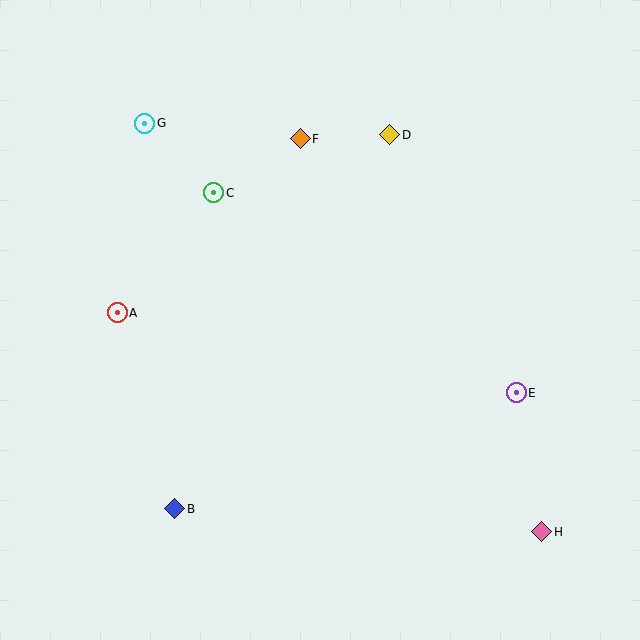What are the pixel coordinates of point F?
Point F is at (300, 139).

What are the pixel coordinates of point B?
Point B is at (175, 509).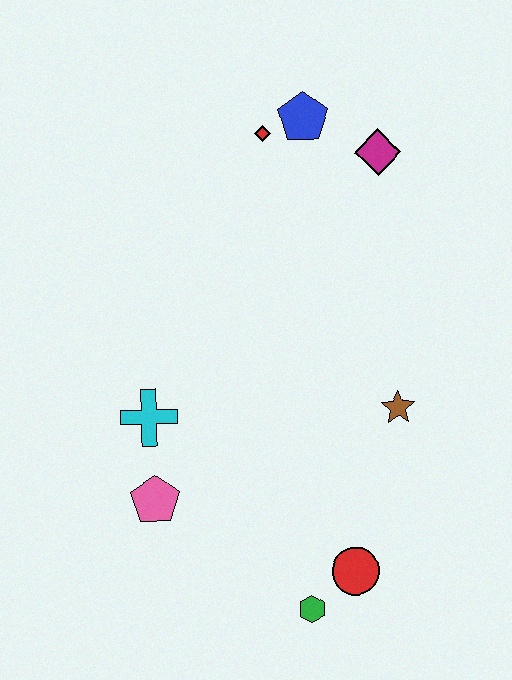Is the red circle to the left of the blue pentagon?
No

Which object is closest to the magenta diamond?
The blue pentagon is closest to the magenta diamond.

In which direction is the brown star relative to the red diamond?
The brown star is below the red diamond.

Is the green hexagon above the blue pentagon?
No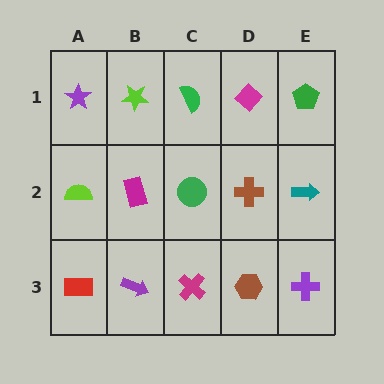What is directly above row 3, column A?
A lime semicircle.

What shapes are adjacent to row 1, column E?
A teal arrow (row 2, column E), a magenta diamond (row 1, column D).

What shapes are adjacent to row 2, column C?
A green semicircle (row 1, column C), a magenta cross (row 3, column C), a magenta rectangle (row 2, column B), a brown cross (row 2, column D).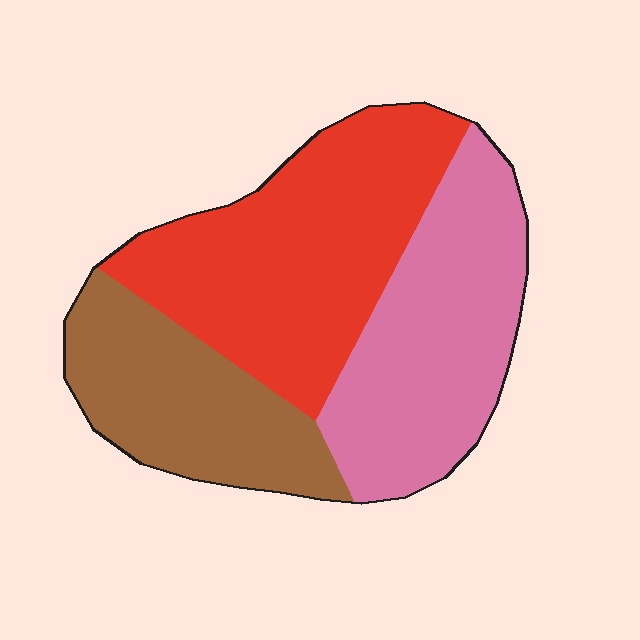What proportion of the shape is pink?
Pink covers 34% of the shape.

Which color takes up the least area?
Brown, at roughly 25%.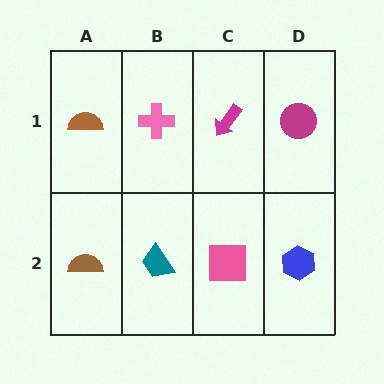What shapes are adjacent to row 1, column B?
A teal trapezoid (row 2, column B), a brown semicircle (row 1, column A), a magenta arrow (row 1, column C).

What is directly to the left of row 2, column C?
A teal trapezoid.